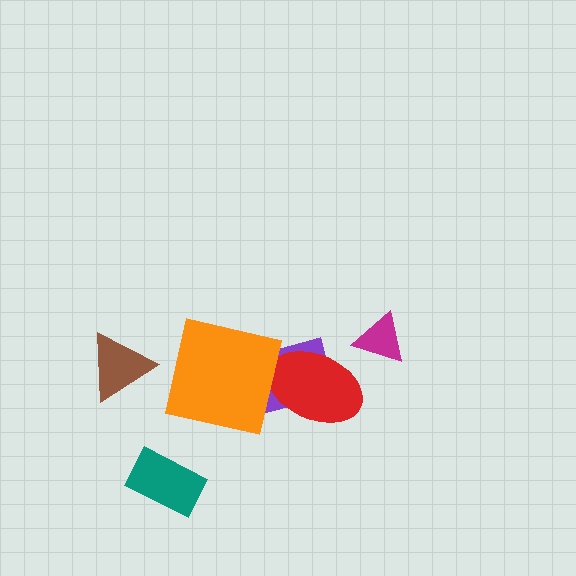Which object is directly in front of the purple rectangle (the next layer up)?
The red ellipse is directly in front of the purple rectangle.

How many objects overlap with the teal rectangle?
0 objects overlap with the teal rectangle.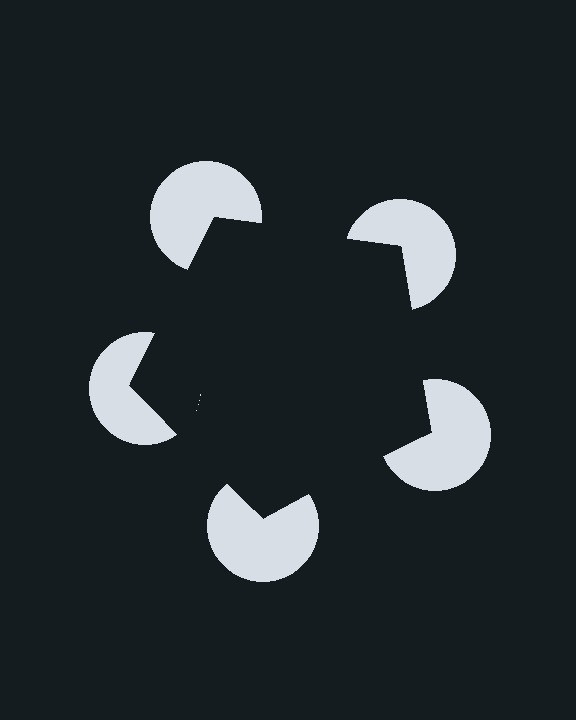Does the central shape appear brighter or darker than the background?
It typically appears slightly darker than the background, even though no actual brightness change is drawn.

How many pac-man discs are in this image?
There are 5 — one at each vertex of the illusory pentagon.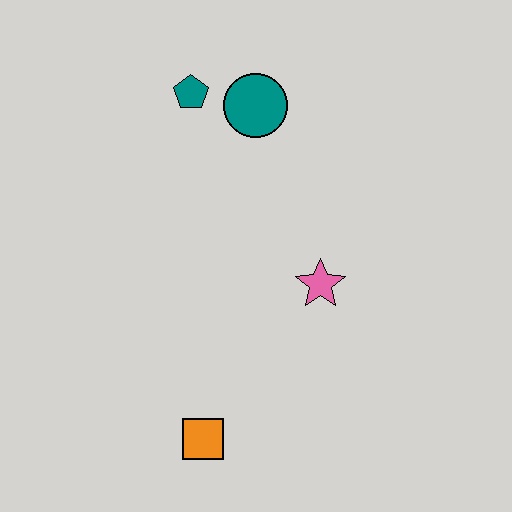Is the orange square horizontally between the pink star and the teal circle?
No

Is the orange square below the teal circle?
Yes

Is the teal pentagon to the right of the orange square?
No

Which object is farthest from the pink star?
The teal pentagon is farthest from the pink star.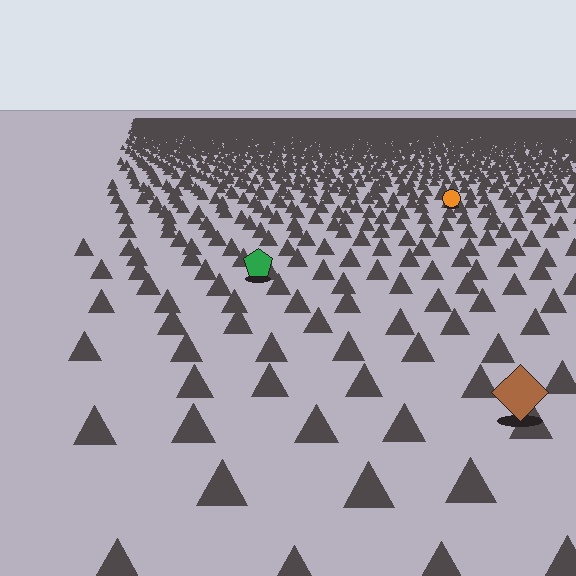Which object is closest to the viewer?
The brown diamond is closest. The texture marks near it are larger and more spread out.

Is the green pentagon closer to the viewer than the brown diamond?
No. The brown diamond is closer — you can tell from the texture gradient: the ground texture is coarser near it.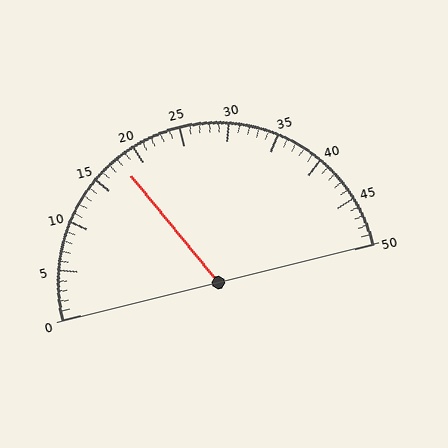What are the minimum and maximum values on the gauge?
The gauge ranges from 0 to 50.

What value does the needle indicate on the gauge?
The needle indicates approximately 18.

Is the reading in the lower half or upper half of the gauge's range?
The reading is in the lower half of the range (0 to 50).